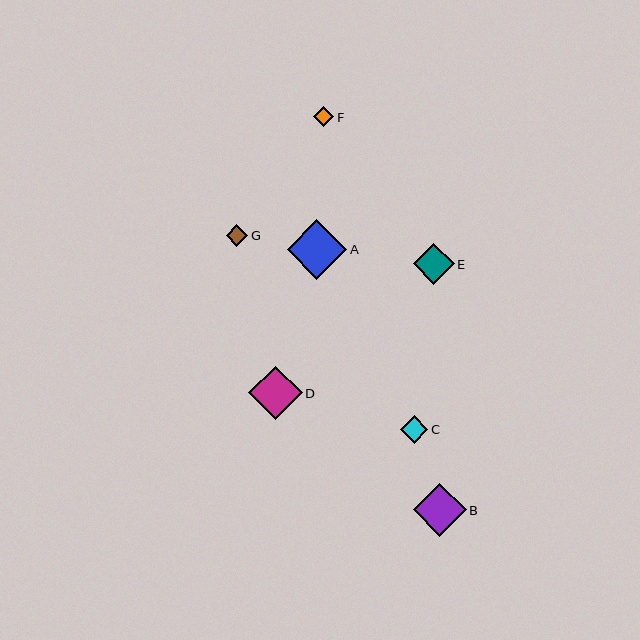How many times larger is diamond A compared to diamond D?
Diamond A is approximately 1.1 times the size of diamond D.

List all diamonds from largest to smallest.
From largest to smallest: A, B, D, E, C, G, F.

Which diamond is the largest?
Diamond A is the largest with a size of approximately 59 pixels.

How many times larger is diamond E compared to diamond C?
Diamond E is approximately 1.5 times the size of diamond C.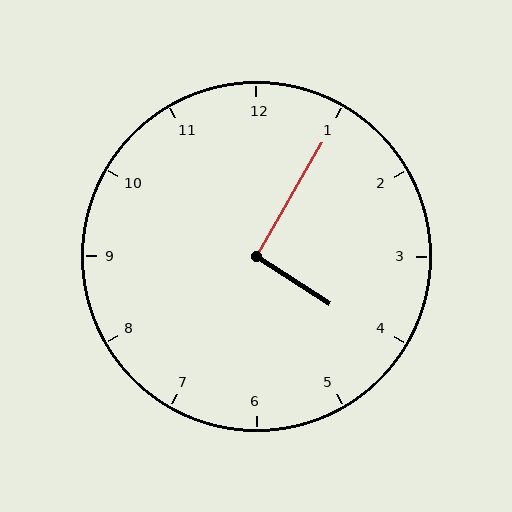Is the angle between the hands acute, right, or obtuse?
It is right.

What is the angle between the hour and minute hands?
Approximately 92 degrees.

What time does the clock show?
4:05.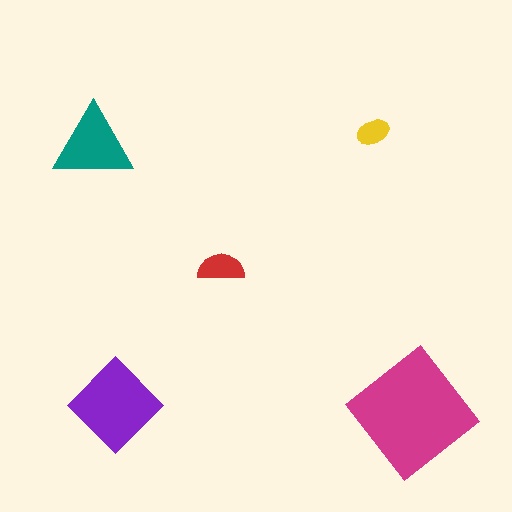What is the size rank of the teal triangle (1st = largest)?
3rd.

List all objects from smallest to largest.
The yellow ellipse, the red semicircle, the teal triangle, the purple diamond, the magenta diamond.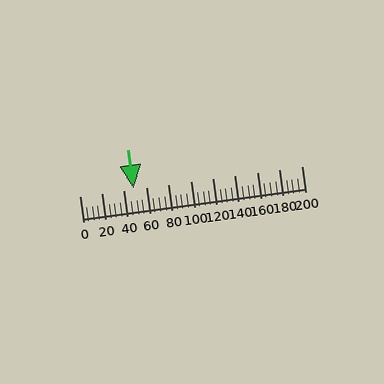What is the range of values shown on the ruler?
The ruler shows values from 0 to 200.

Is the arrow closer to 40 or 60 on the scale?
The arrow is closer to 40.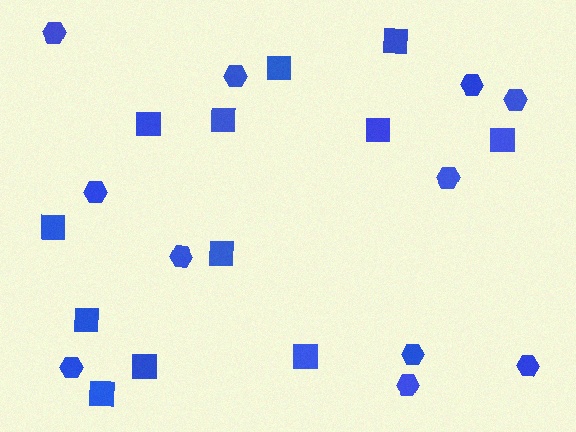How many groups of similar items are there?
There are 2 groups: one group of hexagons (11) and one group of squares (12).